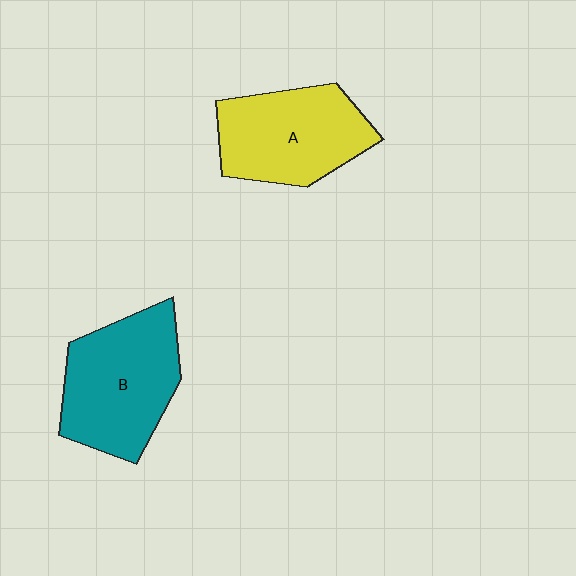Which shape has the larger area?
Shape B (teal).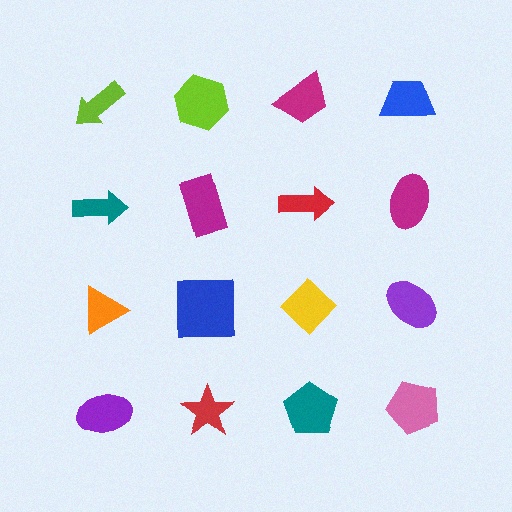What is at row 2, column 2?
A magenta rectangle.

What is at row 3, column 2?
A blue square.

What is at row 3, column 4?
A purple ellipse.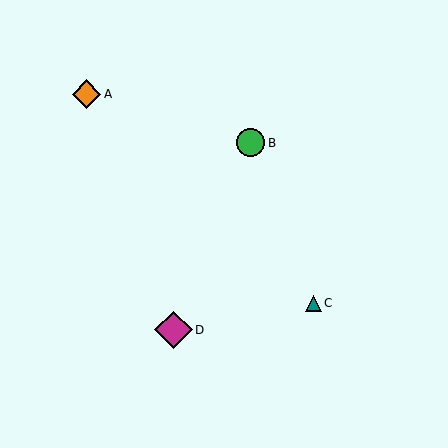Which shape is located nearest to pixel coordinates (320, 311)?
The teal triangle (labeled C) at (313, 303) is nearest to that location.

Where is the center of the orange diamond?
The center of the orange diamond is at (86, 94).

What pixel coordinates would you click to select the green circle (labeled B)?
Click at (251, 143) to select the green circle B.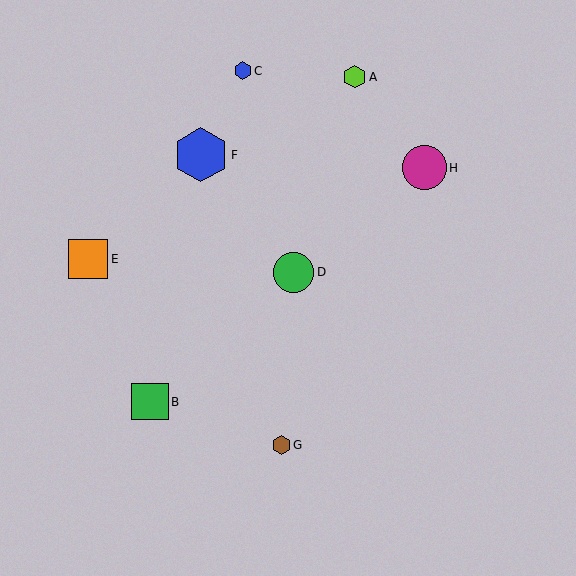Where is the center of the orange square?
The center of the orange square is at (88, 259).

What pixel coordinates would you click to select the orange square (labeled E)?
Click at (88, 259) to select the orange square E.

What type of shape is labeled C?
Shape C is a blue hexagon.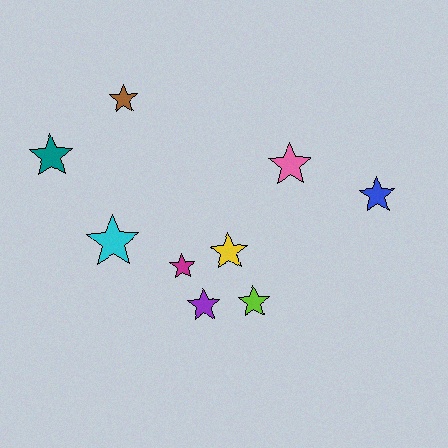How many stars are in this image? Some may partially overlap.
There are 9 stars.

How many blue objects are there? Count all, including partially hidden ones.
There is 1 blue object.